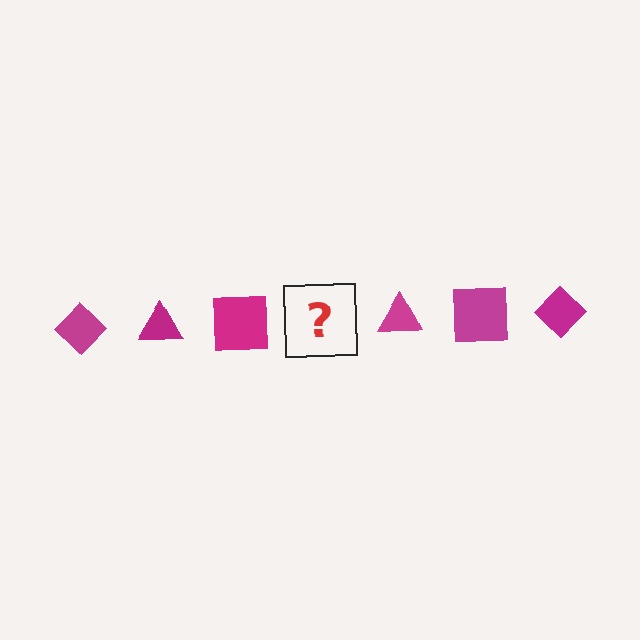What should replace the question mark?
The question mark should be replaced with a magenta diamond.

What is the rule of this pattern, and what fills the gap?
The rule is that the pattern cycles through diamond, triangle, square shapes in magenta. The gap should be filled with a magenta diamond.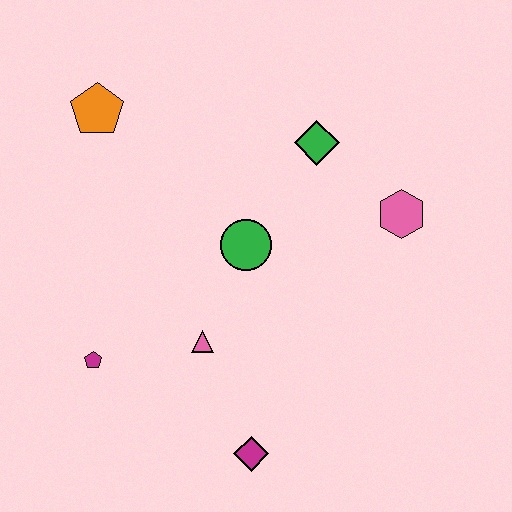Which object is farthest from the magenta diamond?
The orange pentagon is farthest from the magenta diamond.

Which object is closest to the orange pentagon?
The green circle is closest to the orange pentagon.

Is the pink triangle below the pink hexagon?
Yes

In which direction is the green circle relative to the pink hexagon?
The green circle is to the left of the pink hexagon.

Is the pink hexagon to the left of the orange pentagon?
No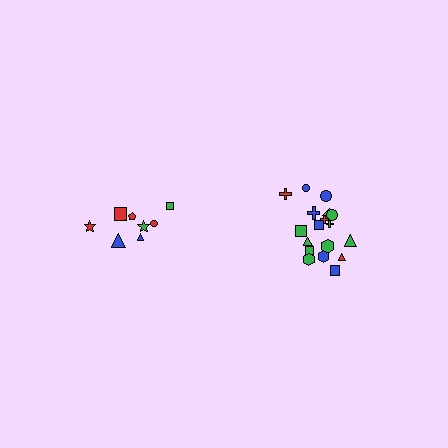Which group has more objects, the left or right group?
The right group.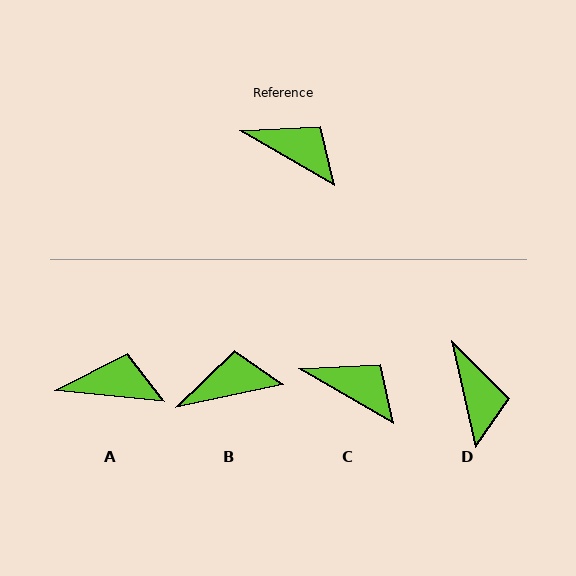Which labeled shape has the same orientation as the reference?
C.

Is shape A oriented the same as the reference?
No, it is off by about 24 degrees.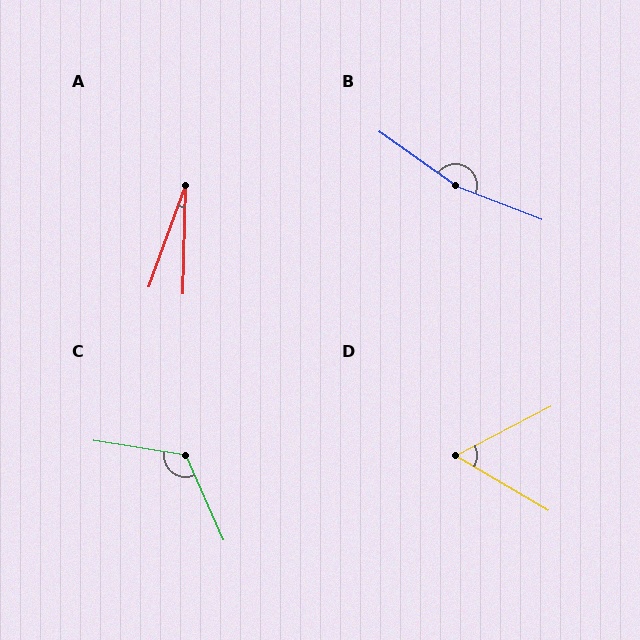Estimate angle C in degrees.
Approximately 123 degrees.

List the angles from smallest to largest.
A (19°), D (58°), C (123°), B (166°).